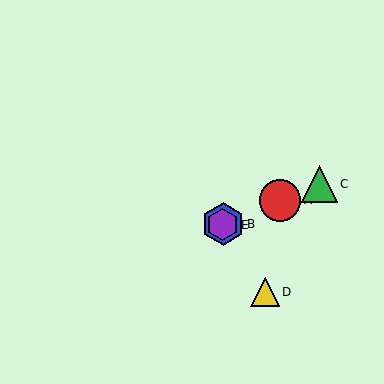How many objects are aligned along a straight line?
4 objects (A, B, C, E) are aligned along a straight line.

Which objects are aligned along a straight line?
Objects A, B, C, E are aligned along a straight line.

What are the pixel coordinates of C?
Object C is at (319, 184).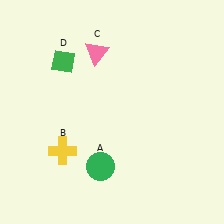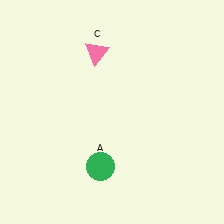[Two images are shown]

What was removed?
The yellow cross (B), the green diamond (D) were removed in Image 2.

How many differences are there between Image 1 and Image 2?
There are 2 differences between the two images.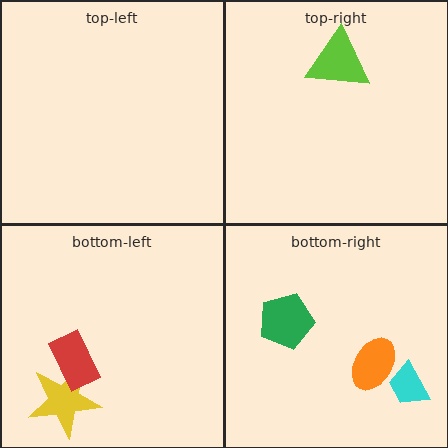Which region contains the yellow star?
The bottom-left region.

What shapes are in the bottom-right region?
The orange ellipse, the green pentagon, the cyan trapezoid.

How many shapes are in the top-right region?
1.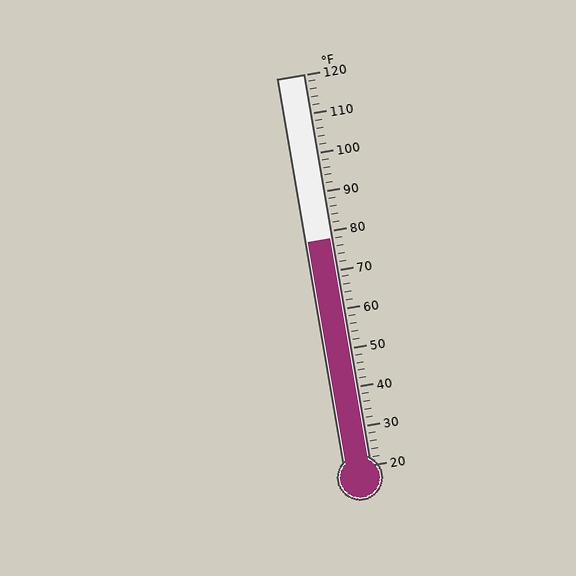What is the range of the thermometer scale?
The thermometer scale ranges from 20°F to 120°F.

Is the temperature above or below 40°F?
The temperature is above 40°F.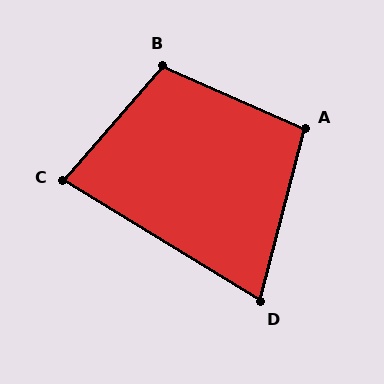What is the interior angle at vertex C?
Approximately 81 degrees (acute).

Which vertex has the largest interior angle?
B, at approximately 107 degrees.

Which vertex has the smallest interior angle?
D, at approximately 73 degrees.